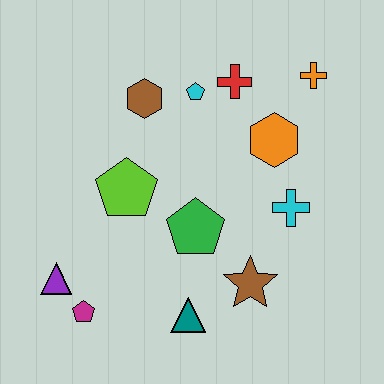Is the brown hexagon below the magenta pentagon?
No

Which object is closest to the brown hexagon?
The cyan pentagon is closest to the brown hexagon.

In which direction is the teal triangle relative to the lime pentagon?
The teal triangle is below the lime pentagon.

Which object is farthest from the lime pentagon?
The orange cross is farthest from the lime pentagon.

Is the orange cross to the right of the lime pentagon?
Yes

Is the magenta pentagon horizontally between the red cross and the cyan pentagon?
No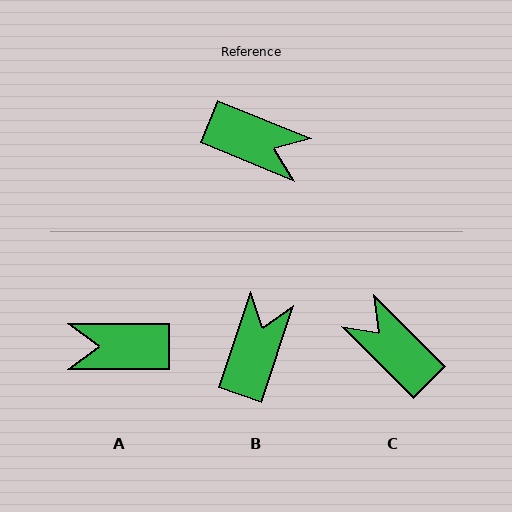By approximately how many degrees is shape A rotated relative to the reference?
Approximately 158 degrees clockwise.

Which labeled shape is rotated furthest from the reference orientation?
A, about 158 degrees away.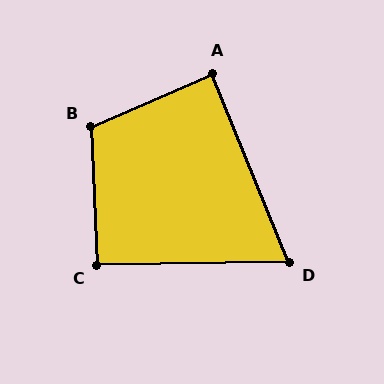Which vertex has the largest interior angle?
B, at approximately 111 degrees.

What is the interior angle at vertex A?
Approximately 89 degrees (approximately right).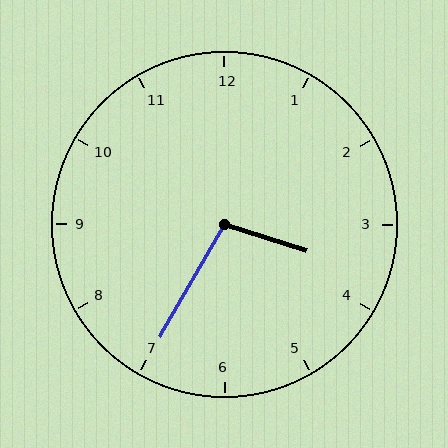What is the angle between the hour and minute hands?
Approximately 102 degrees.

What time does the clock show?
3:35.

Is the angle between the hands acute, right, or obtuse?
It is obtuse.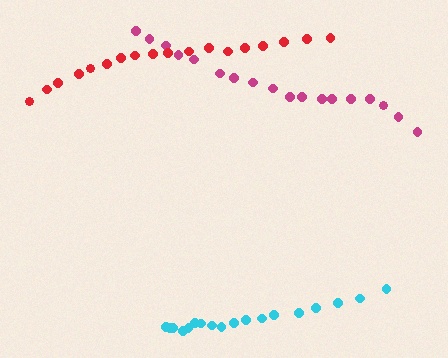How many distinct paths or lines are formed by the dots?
There are 3 distinct paths.